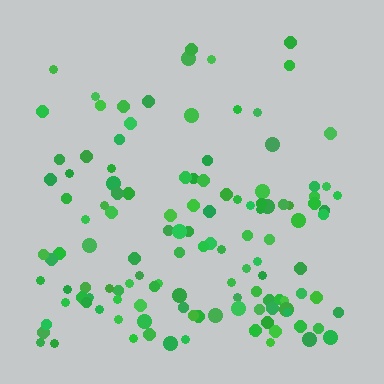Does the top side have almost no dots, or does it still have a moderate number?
Still a moderate number, just noticeably fewer than the bottom.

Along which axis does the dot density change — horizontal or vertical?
Vertical.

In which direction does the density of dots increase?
From top to bottom, with the bottom side densest.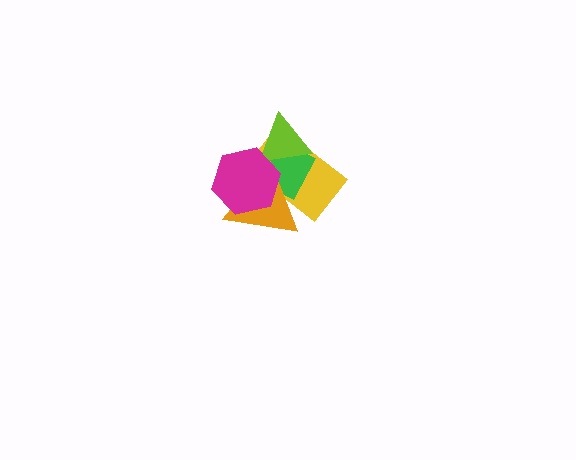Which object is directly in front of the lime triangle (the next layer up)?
The orange triangle is directly in front of the lime triangle.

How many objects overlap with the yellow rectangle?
4 objects overlap with the yellow rectangle.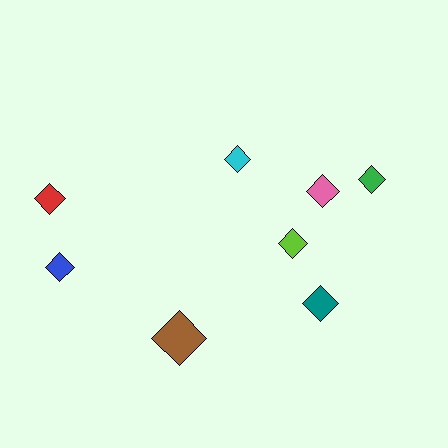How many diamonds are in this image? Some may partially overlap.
There are 8 diamonds.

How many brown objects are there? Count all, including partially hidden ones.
There is 1 brown object.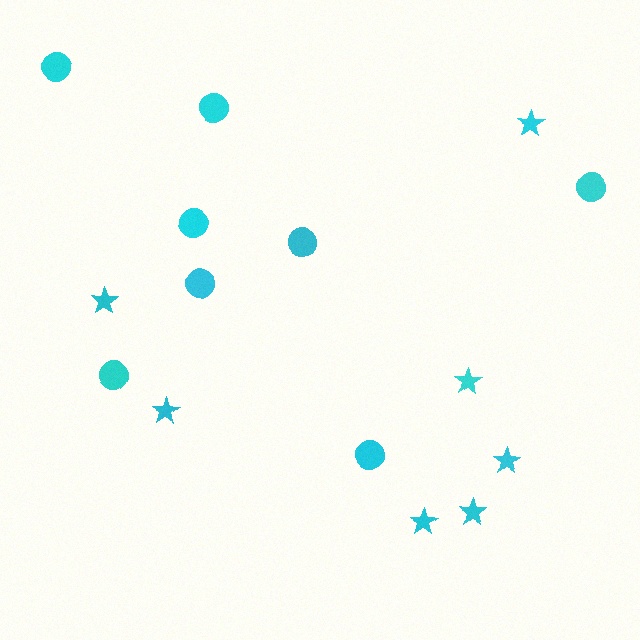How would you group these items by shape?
There are 2 groups: one group of stars (7) and one group of circles (8).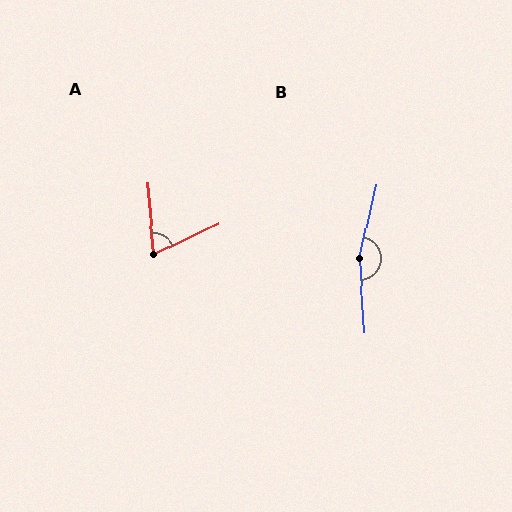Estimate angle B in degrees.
Approximately 163 degrees.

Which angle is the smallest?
A, at approximately 69 degrees.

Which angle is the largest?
B, at approximately 163 degrees.